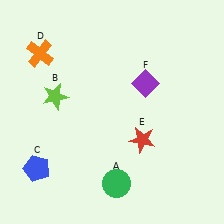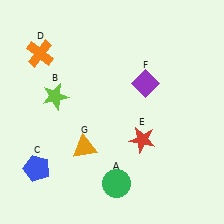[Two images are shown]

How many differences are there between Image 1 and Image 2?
There is 1 difference between the two images.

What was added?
An orange triangle (G) was added in Image 2.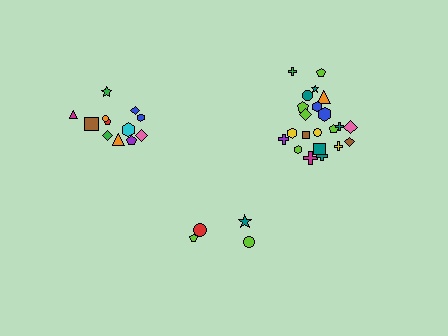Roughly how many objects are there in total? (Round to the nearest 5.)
Roughly 40 objects in total.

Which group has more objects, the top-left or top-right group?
The top-right group.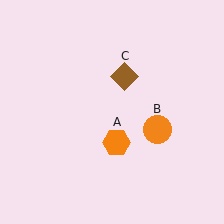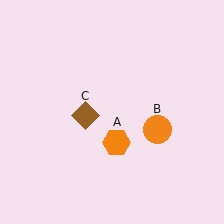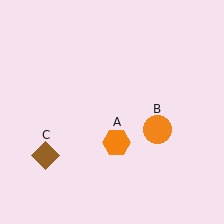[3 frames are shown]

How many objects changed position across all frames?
1 object changed position: brown diamond (object C).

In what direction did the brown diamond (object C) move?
The brown diamond (object C) moved down and to the left.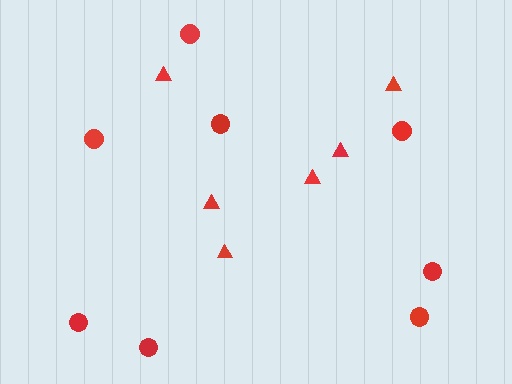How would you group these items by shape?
There are 2 groups: one group of triangles (6) and one group of circles (8).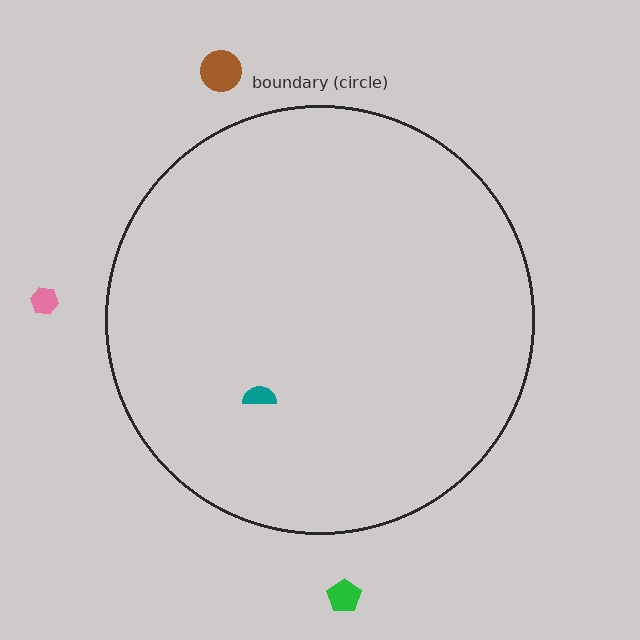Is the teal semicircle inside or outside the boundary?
Inside.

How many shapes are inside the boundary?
1 inside, 3 outside.